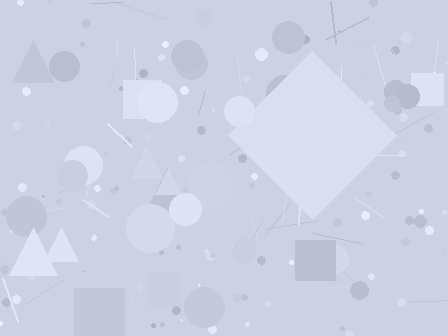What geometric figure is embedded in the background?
A diamond is embedded in the background.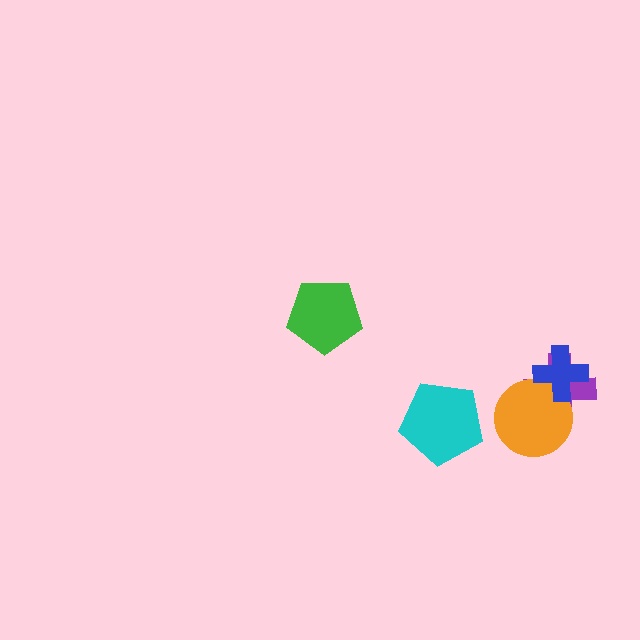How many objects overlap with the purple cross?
2 objects overlap with the purple cross.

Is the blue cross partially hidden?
No, no other shape covers it.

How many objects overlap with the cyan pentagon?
0 objects overlap with the cyan pentagon.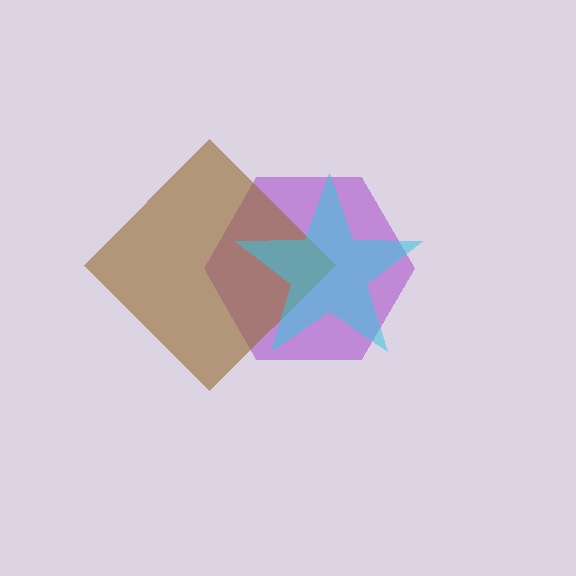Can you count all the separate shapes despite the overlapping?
Yes, there are 3 separate shapes.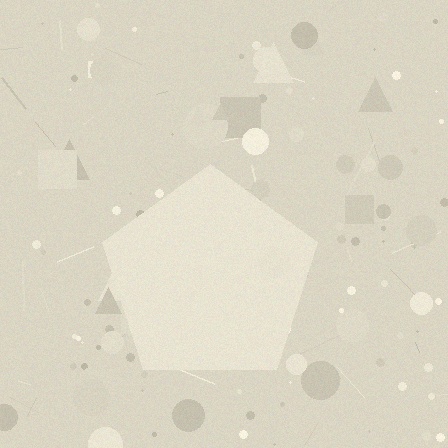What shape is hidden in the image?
A pentagon is hidden in the image.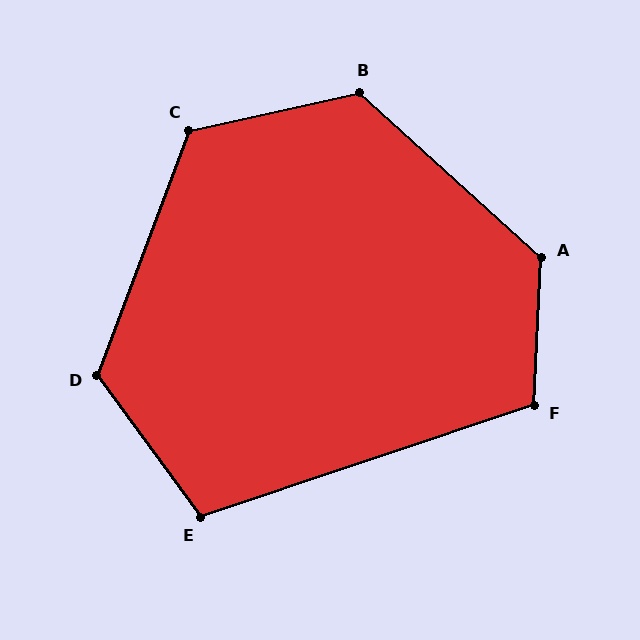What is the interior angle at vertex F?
Approximately 111 degrees (obtuse).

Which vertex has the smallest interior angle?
E, at approximately 108 degrees.